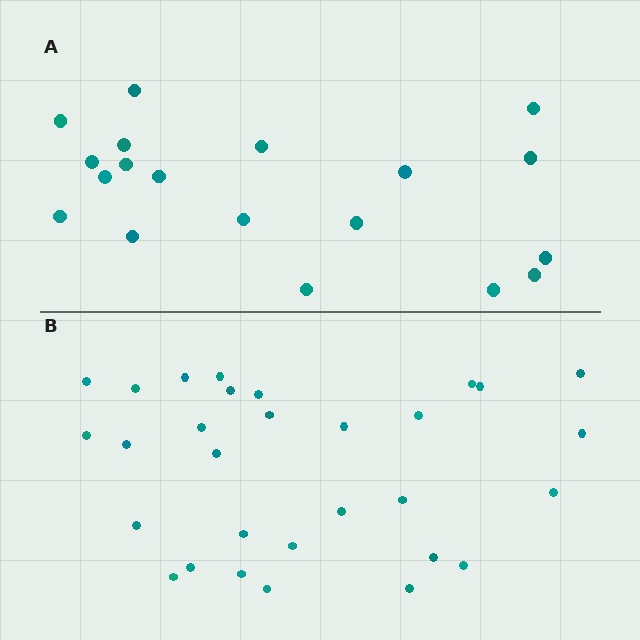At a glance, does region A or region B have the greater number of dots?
Region B (the bottom region) has more dots.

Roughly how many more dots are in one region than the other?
Region B has roughly 12 or so more dots than region A.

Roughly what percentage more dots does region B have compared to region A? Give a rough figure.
About 60% more.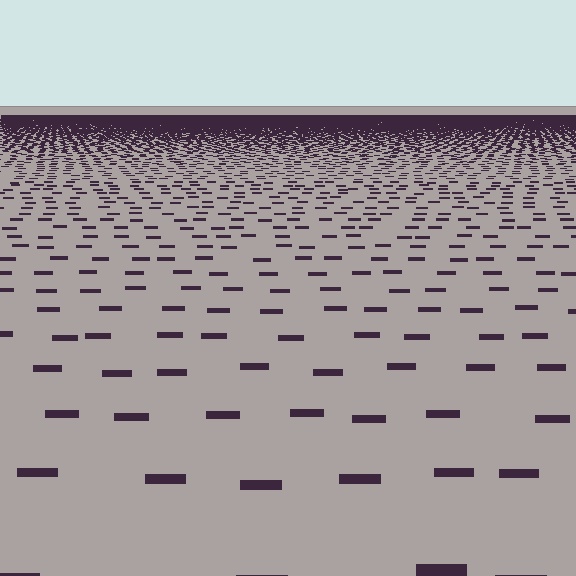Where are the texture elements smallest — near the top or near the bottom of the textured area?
Near the top.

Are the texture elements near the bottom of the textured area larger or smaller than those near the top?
Larger. Near the bottom, elements are closer to the viewer and appear at a bigger on-screen size.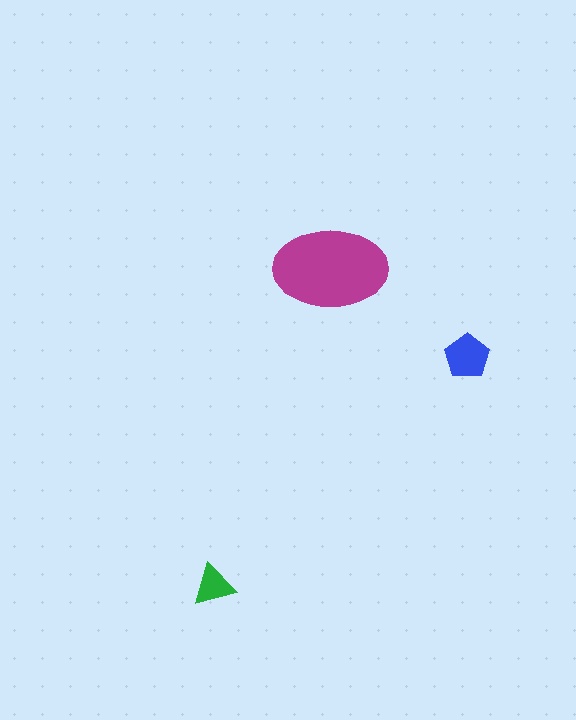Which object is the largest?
The magenta ellipse.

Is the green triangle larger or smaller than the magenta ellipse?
Smaller.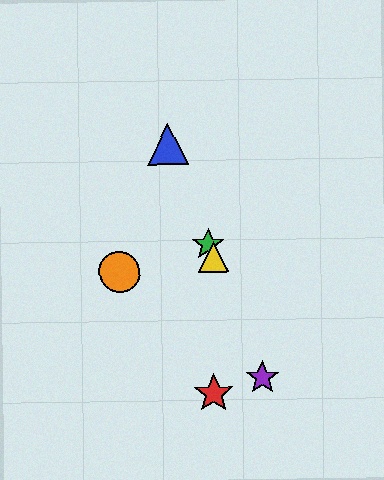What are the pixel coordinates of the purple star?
The purple star is at (262, 378).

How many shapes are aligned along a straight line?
4 shapes (the blue triangle, the green star, the yellow triangle, the purple star) are aligned along a straight line.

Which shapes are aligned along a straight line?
The blue triangle, the green star, the yellow triangle, the purple star are aligned along a straight line.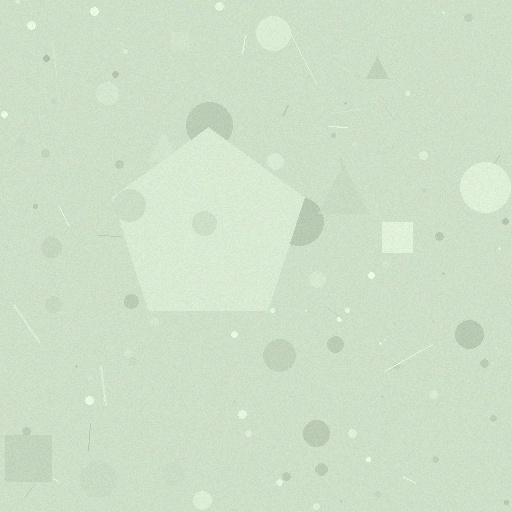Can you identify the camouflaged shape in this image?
The camouflaged shape is a pentagon.